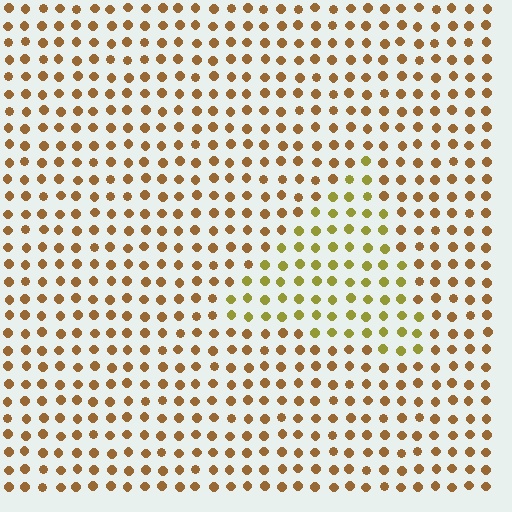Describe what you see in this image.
The image is filled with small brown elements in a uniform arrangement. A triangle-shaped region is visible where the elements are tinted to a slightly different hue, forming a subtle color boundary.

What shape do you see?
I see a triangle.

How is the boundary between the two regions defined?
The boundary is defined purely by a slight shift in hue (about 32 degrees). Spacing, size, and orientation are identical on both sides.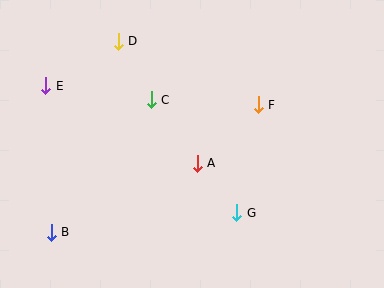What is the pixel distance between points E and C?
The distance between E and C is 106 pixels.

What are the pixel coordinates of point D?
Point D is at (118, 41).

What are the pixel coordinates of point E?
Point E is at (46, 86).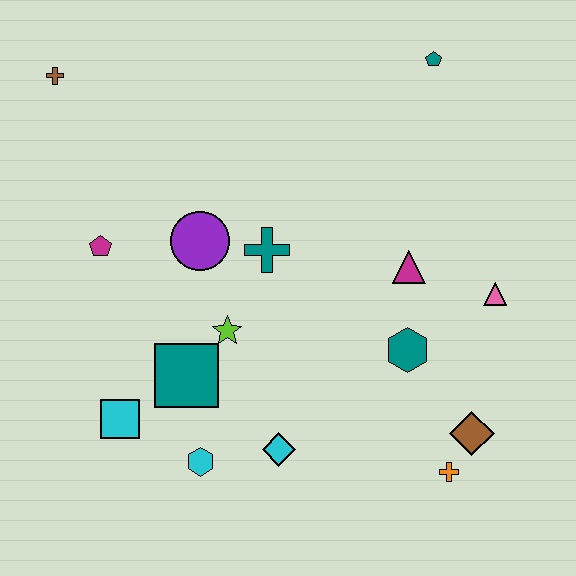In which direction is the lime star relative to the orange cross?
The lime star is to the left of the orange cross.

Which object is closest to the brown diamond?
The orange cross is closest to the brown diamond.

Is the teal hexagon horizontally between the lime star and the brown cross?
No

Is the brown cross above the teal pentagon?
No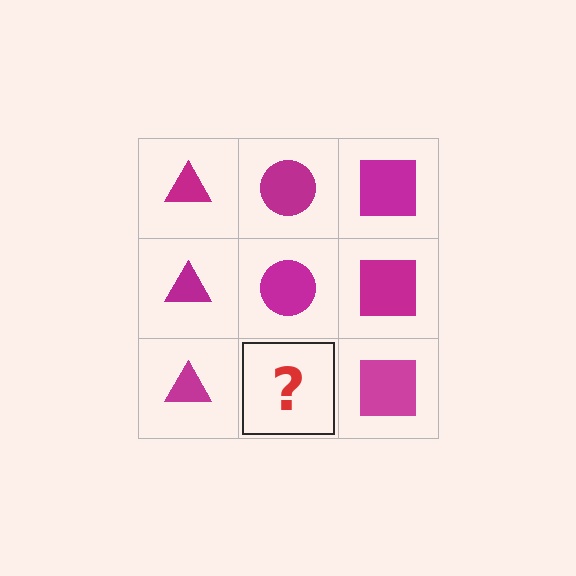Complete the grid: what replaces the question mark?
The question mark should be replaced with a magenta circle.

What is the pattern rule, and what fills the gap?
The rule is that each column has a consistent shape. The gap should be filled with a magenta circle.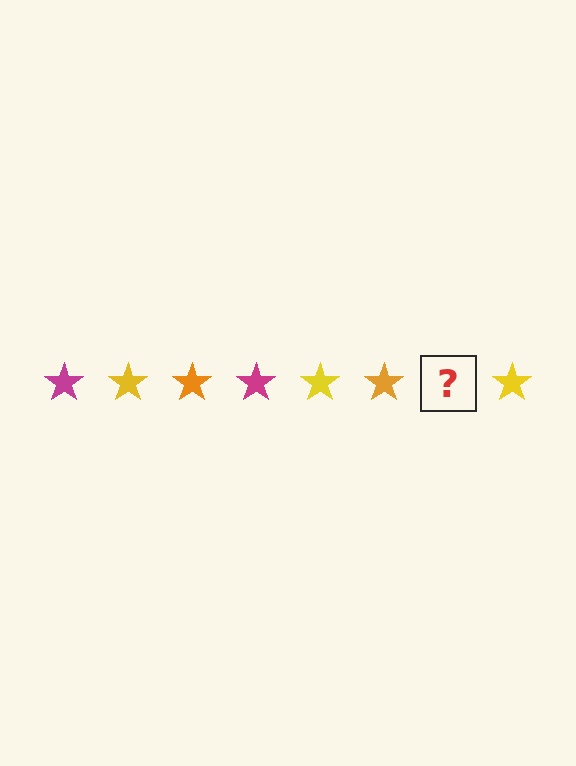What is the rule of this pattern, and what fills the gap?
The rule is that the pattern cycles through magenta, yellow, orange stars. The gap should be filled with a magenta star.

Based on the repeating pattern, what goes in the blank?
The blank should be a magenta star.